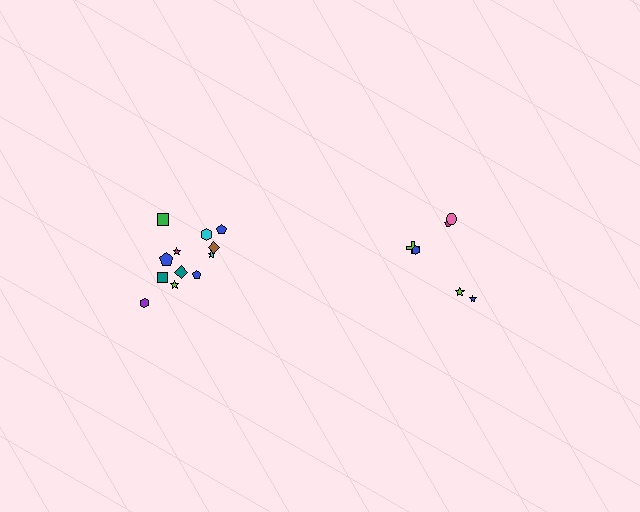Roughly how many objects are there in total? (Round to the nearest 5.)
Roughly 20 objects in total.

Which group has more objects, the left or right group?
The left group.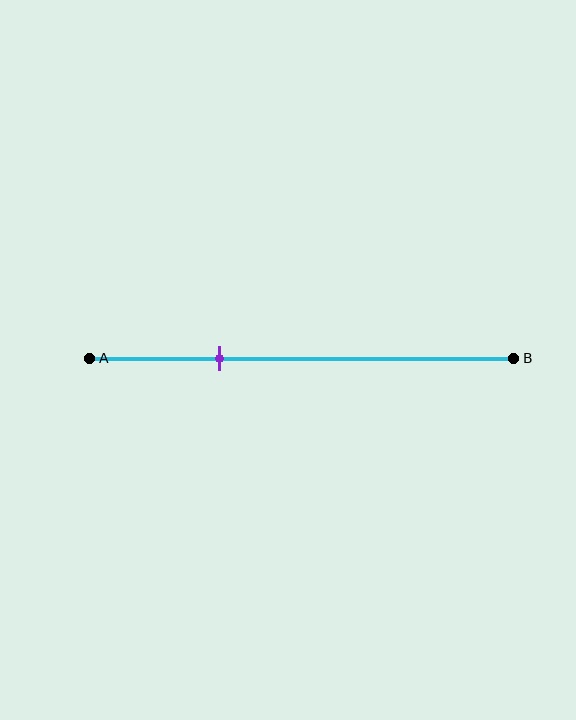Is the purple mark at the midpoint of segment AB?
No, the mark is at about 30% from A, not at the 50% midpoint.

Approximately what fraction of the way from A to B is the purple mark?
The purple mark is approximately 30% of the way from A to B.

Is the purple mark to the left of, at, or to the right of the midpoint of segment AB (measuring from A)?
The purple mark is to the left of the midpoint of segment AB.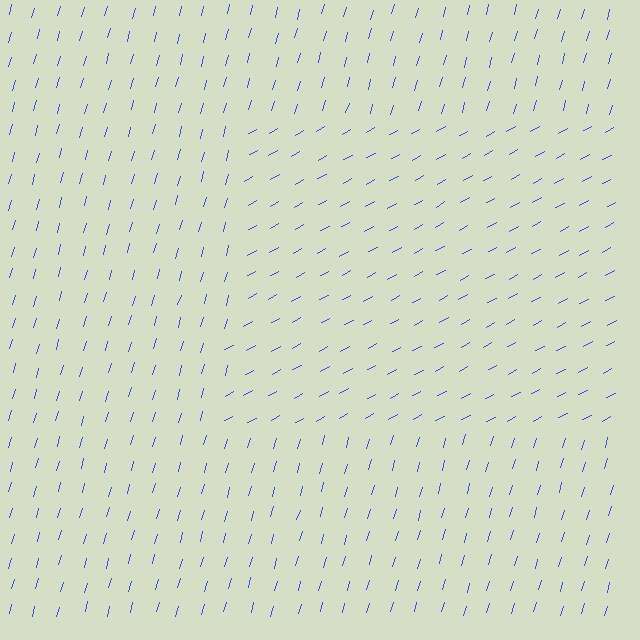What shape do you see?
I see a rectangle.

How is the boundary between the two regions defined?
The boundary is defined purely by a change in line orientation (approximately 45 degrees difference). All lines are the same color and thickness.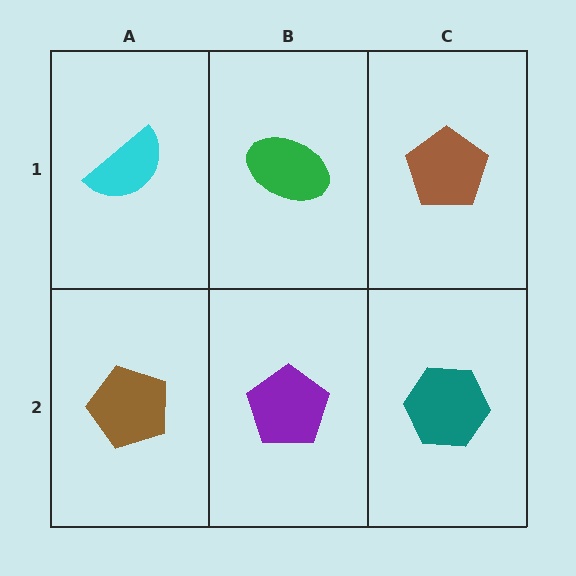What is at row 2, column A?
A brown pentagon.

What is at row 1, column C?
A brown pentagon.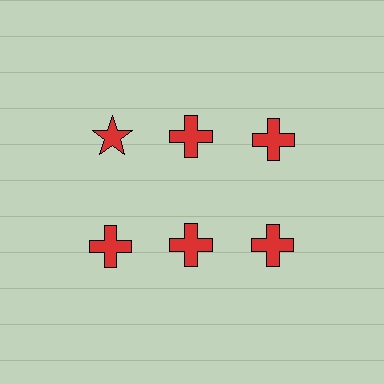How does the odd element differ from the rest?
It has a different shape: star instead of cross.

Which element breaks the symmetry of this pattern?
The red star in the top row, leftmost column breaks the symmetry. All other shapes are red crosses.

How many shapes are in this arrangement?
There are 6 shapes arranged in a grid pattern.